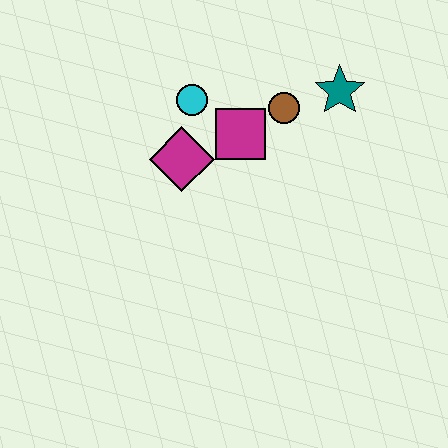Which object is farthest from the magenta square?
The teal star is farthest from the magenta square.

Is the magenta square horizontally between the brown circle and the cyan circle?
Yes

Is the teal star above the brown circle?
Yes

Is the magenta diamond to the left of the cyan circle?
Yes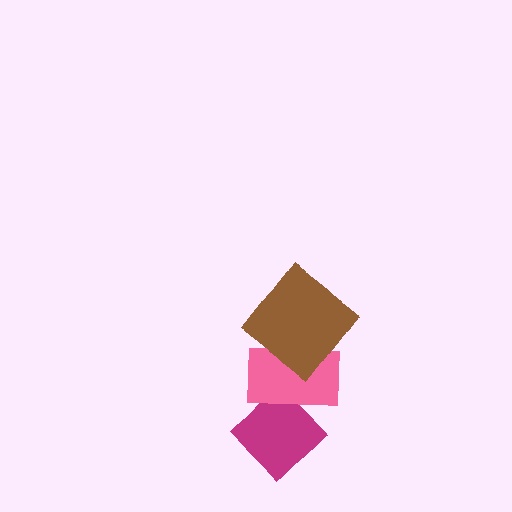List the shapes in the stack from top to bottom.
From top to bottom: the brown diamond, the pink rectangle, the magenta diamond.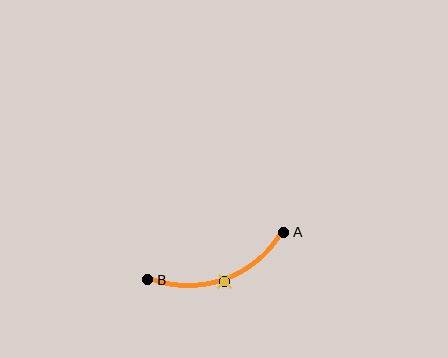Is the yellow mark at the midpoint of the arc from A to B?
Yes. The yellow mark lies on the arc at equal arc-length from both A and B — it is the arc midpoint.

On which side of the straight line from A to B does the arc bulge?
The arc bulges below the straight line connecting A and B.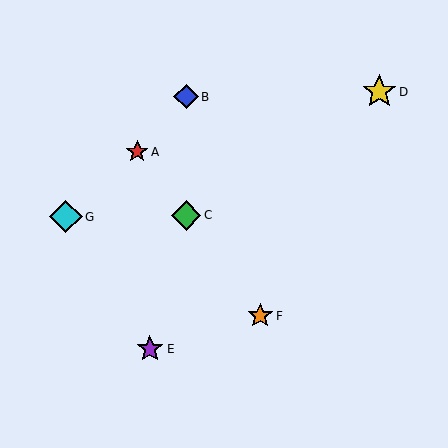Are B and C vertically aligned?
Yes, both are at x≈186.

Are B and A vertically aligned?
No, B is at x≈186 and A is at x≈137.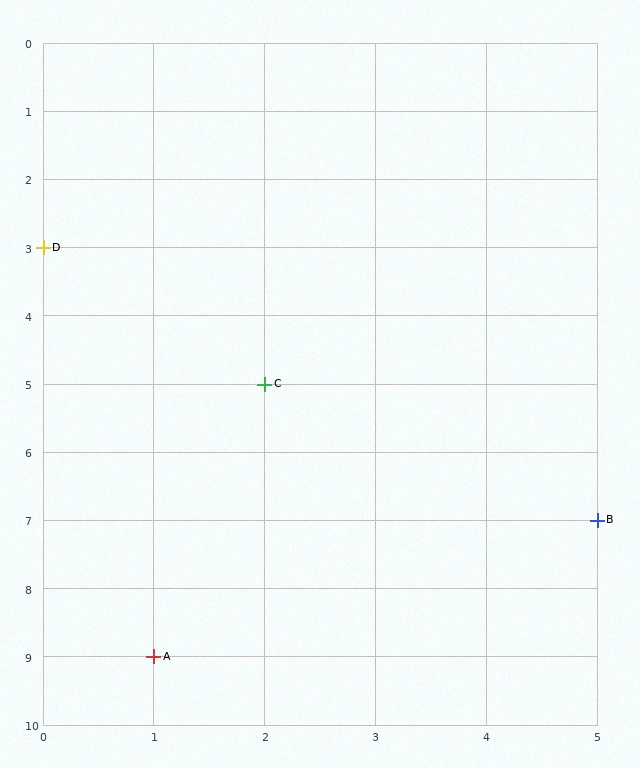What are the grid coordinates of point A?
Point A is at grid coordinates (1, 9).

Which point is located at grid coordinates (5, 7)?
Point B is at (5, 7).